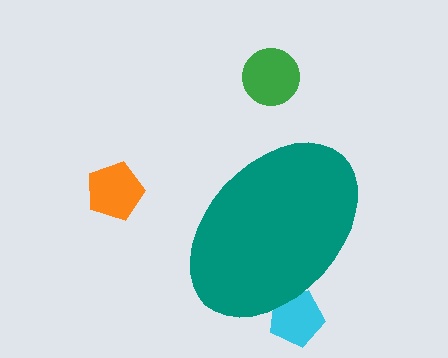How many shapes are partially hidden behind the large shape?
1 shape is partially hidden.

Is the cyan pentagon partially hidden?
Yes, the cyan pentagon is partially hidden behind the teal ellipse.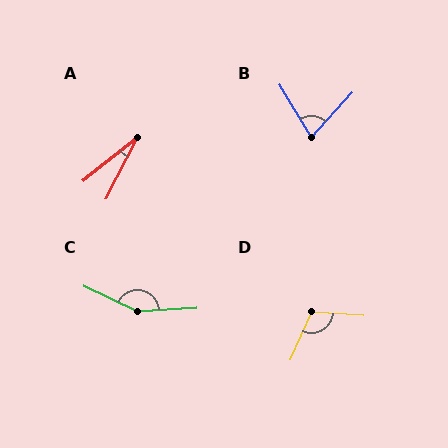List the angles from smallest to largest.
A (24°), B (73°), D (110°), C (151°).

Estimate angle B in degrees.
Approximately 73 degrees.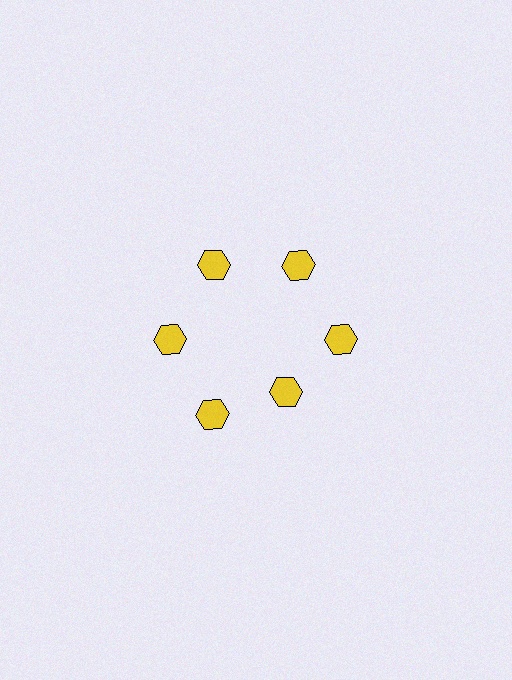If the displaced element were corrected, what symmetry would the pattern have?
It would have 6-fold rotational symmetry — the pattern would map onto itself every 60 degrees.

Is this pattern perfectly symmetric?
No. The 6 yellow hexagons are arranged in a ring, but one element near the 5 o'clock position is pulled inward toward the center, breaking the 6-fold rotational symmetry.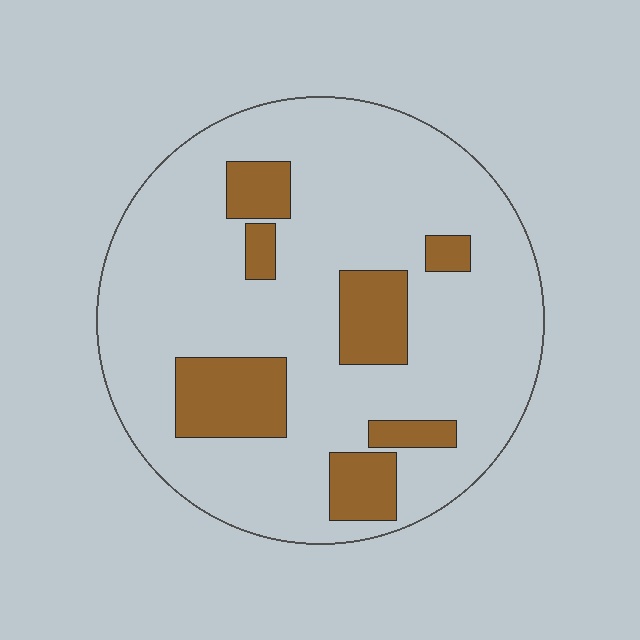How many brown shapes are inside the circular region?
7.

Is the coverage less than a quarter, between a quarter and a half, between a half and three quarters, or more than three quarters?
Less than a quarter.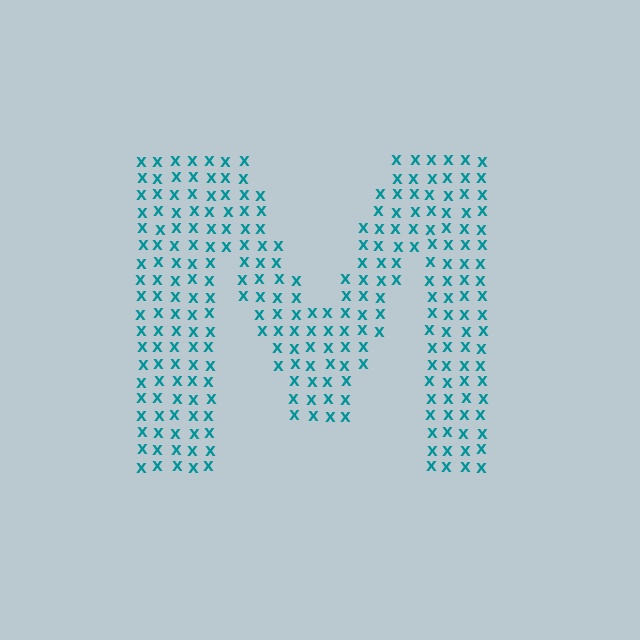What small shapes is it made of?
It is made of small letter X's.